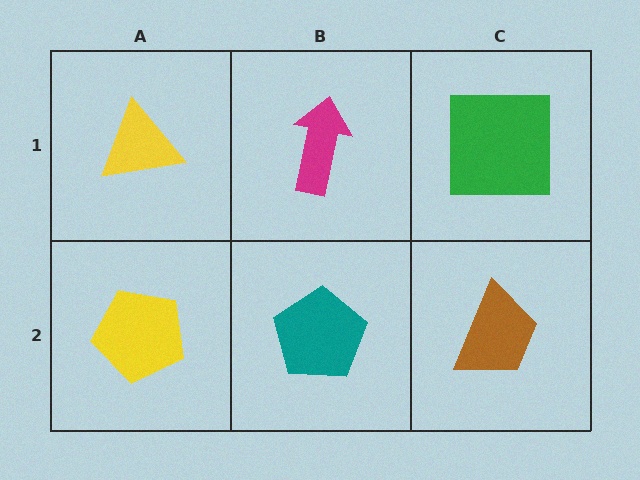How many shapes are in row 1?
3 shapes.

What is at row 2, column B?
A teal pentagon.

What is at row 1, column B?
A magenta arrow.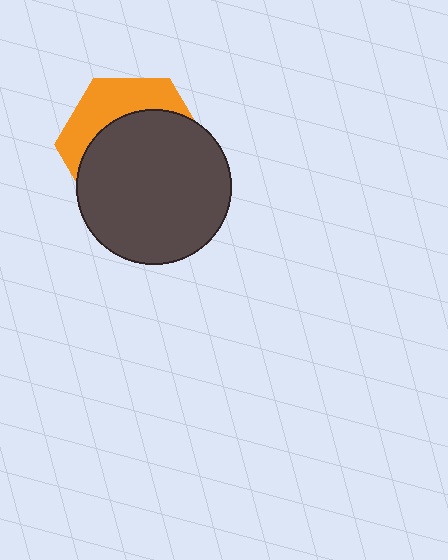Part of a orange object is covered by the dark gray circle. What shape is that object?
It is a hexagon.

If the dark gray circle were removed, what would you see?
You would see the complete orange hexagon.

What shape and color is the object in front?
The object in front is a dark gray circle.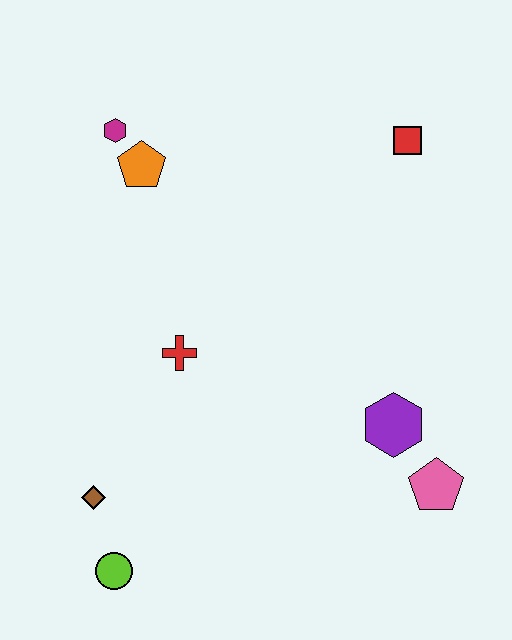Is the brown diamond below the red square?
Yes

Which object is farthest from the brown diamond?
The red square is farthest from the brown diamond.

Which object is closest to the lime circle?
The brown diamond is closest to the lime circle.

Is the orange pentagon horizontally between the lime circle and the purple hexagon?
Yes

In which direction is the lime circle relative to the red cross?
The lime circle is below the red cross.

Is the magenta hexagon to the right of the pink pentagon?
No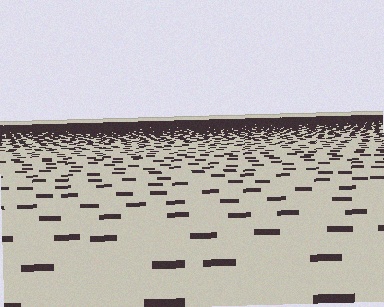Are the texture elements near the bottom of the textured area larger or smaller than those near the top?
Larger. Near the bottom, elements are closer to the viewer and appear at a bigger on-screen size.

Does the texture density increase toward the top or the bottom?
Density increases toward the top.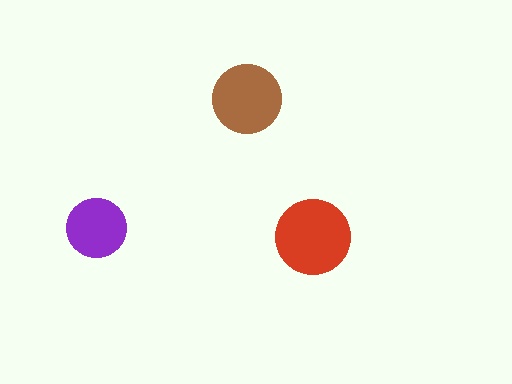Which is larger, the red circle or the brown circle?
The red one.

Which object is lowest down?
The red circle is bottommost.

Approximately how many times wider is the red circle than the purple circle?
About 1.5 times wider.